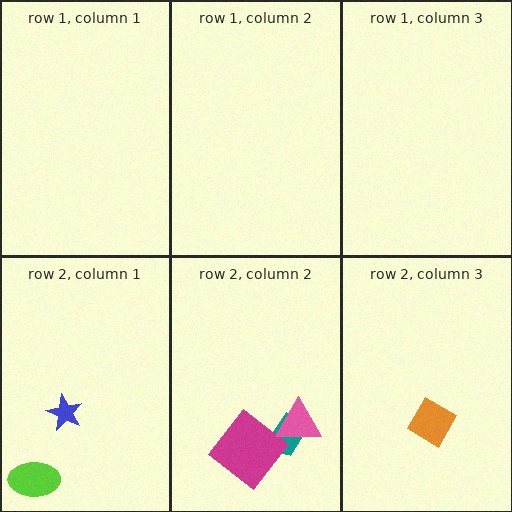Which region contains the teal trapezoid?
The row 2, column 2 region.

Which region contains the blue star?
The row 2, column 1 region.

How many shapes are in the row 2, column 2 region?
3.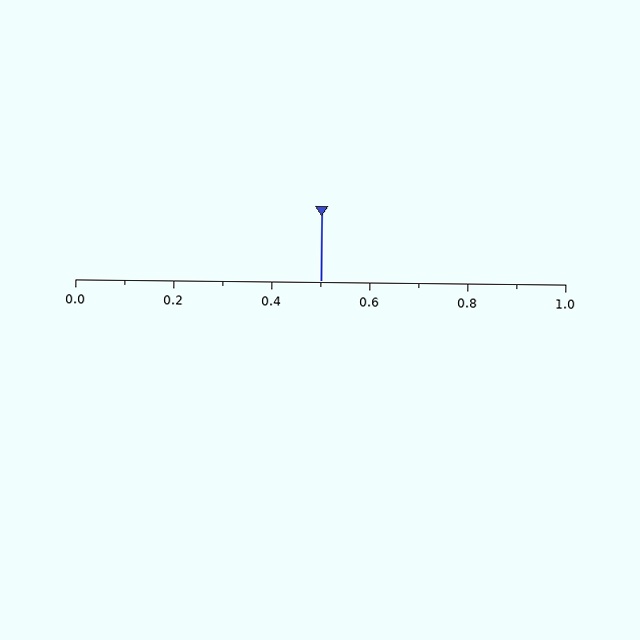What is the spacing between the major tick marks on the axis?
The major ticks are spaced 0.2 apart.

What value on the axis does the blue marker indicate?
The marker indicates approximately 0.5.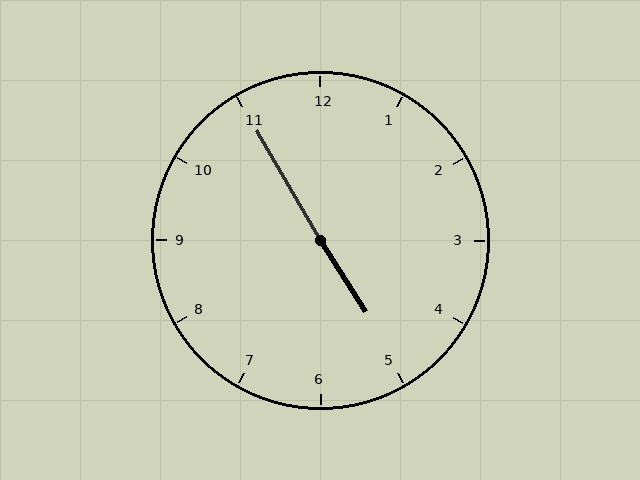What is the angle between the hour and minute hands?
Approximately 178 degrees.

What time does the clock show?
4:55.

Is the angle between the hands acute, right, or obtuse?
It is obtuse.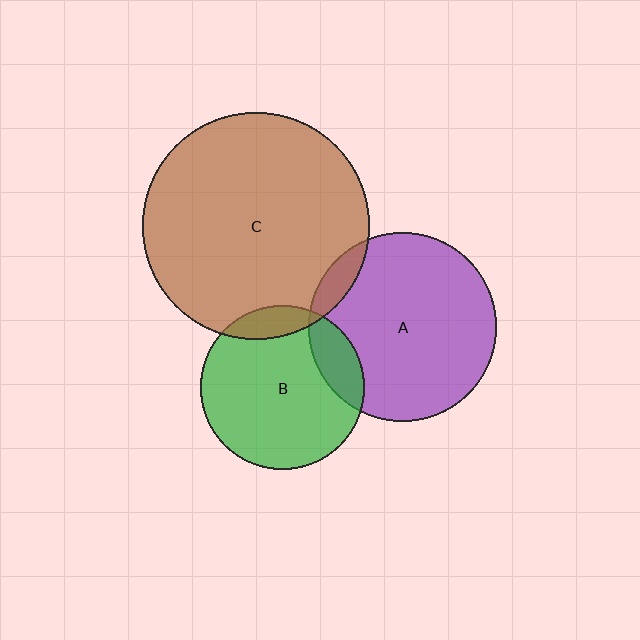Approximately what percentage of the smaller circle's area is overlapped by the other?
Approximately 10%.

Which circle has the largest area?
Circle C (brown).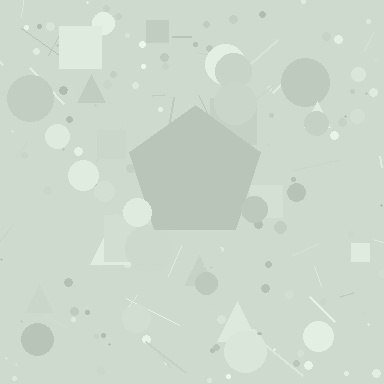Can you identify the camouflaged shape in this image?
The camouflaged shape is a pentagon.